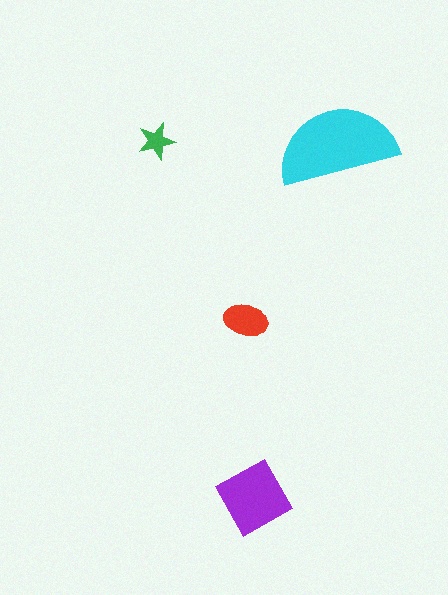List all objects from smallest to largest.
The green star, the red ellipse, the purple square, the cyan semicircle.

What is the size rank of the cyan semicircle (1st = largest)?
1st.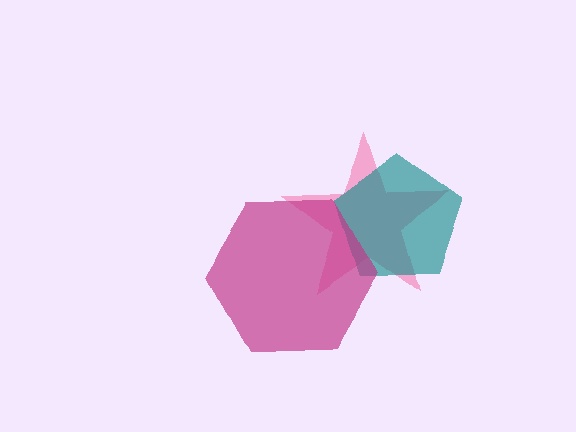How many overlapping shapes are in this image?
There are 3 overlapping shapes in the image.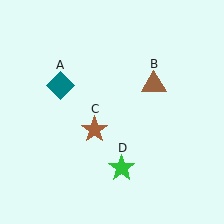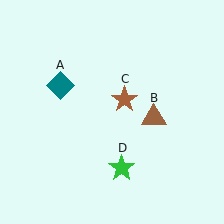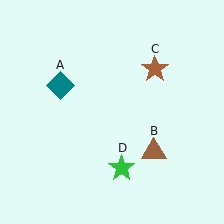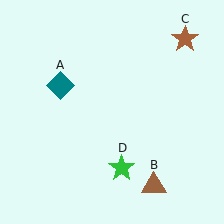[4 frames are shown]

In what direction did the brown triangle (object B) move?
The brown triangle (object B) moved down.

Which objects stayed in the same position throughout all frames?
Teal diamond (object A) and green star (object D) remained stationary.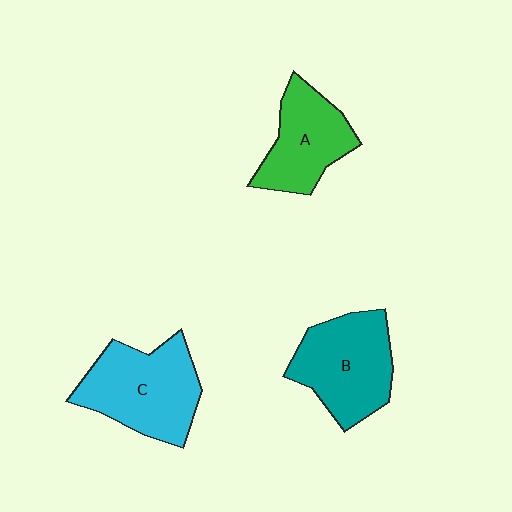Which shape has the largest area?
Shape C (cyan).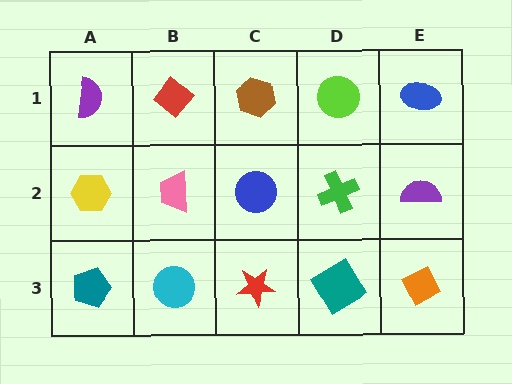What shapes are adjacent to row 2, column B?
A red diamond (row 1, column B), a cyan circle (row 3, column B), a yellow hexagon (row 2, column A), a blue circle (row 2, column C).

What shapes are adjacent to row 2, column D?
A lime circle (row 1, column D), a teal diamond (row 3, column D), a blue circle (row 2, column C), a purple semicircle (row 2, column E).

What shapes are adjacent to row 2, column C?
A brown hexagon (row 1, column C), a red star (row 3, column C), a pink trapezoid (row 2, column B), a green cross (row 2, column D).